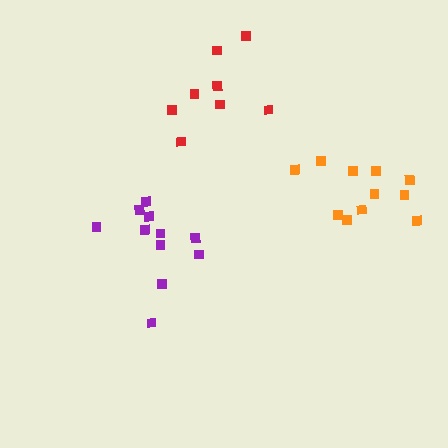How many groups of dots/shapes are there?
There are 3 groups.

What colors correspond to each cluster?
The clusters are colored: purple, orange, red.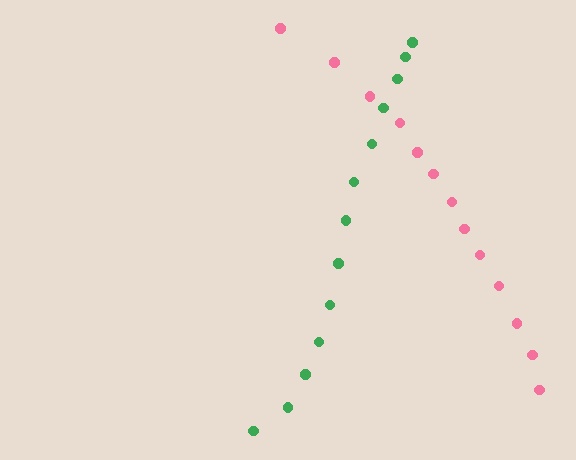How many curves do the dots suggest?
There are 2 distinct paths.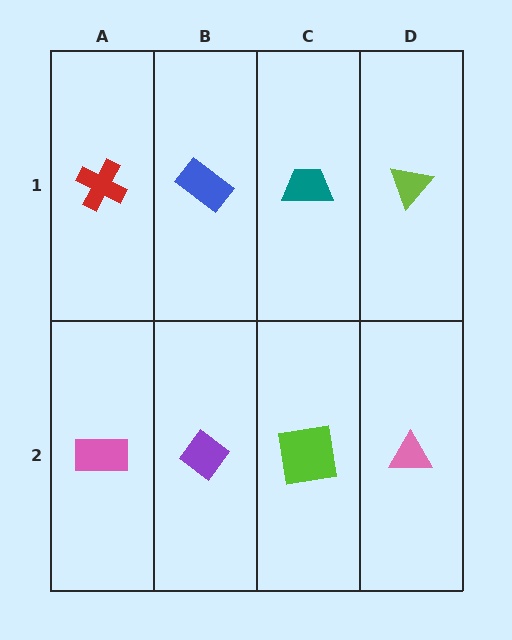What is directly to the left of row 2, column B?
A pink rectangle.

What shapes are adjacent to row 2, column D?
A lime triangle (row 1, column D), a lime square (row 2, column C).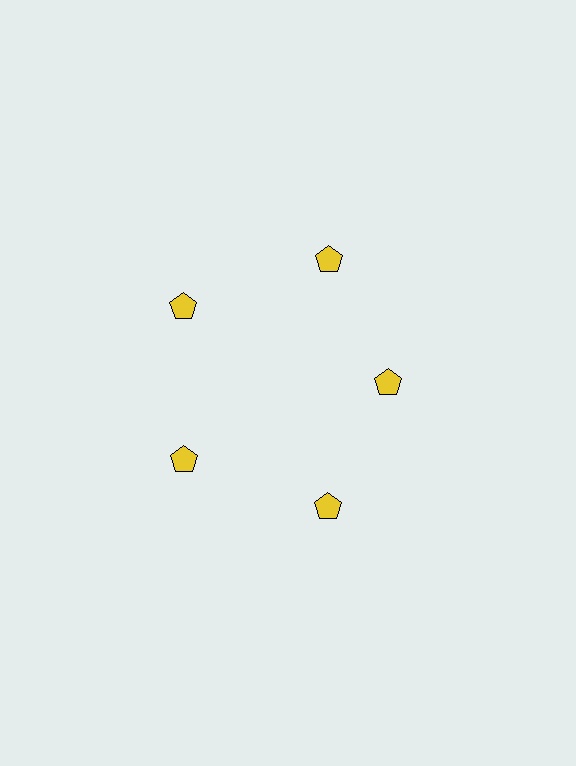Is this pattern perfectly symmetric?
No. The 5 yellow pentagons are arranged in a ring, but one element near the 3 o'clock position is pulled inward toward the center, breaking the 5-fold rotational symmetry.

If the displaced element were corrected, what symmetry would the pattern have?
It would have 5-fold rotational symmetry — the pattern would map onto itself every 72 degrees.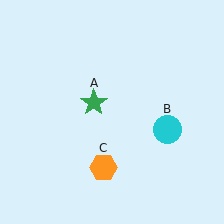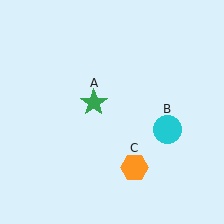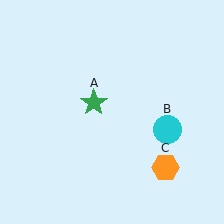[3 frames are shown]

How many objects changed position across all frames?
1 object changed position: orange hexagon (object C).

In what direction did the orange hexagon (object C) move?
The orange hexagon (object C) moved right.